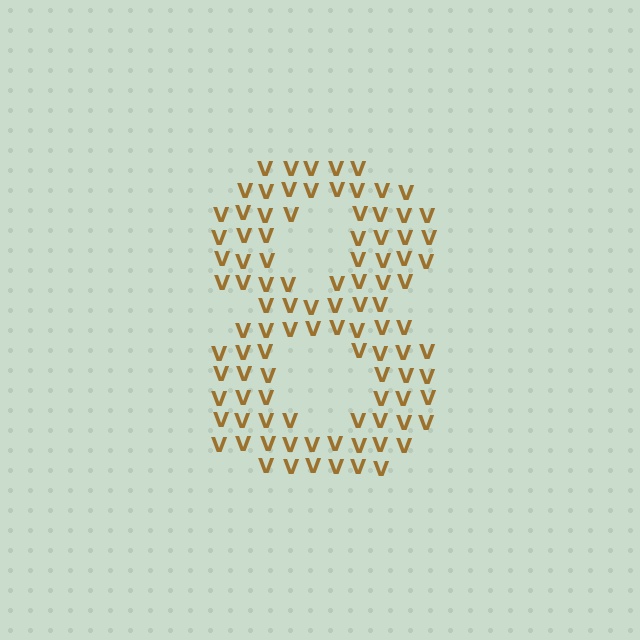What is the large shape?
The large shape is the digit 8.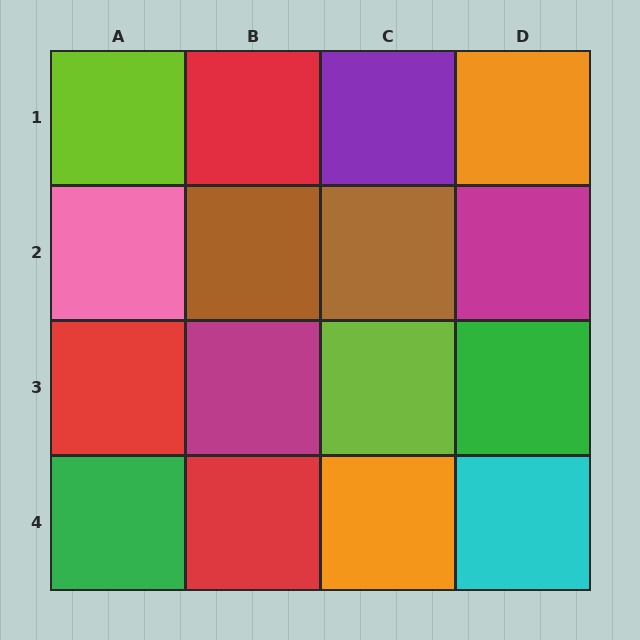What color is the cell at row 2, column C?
Brown.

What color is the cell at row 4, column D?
Cyan.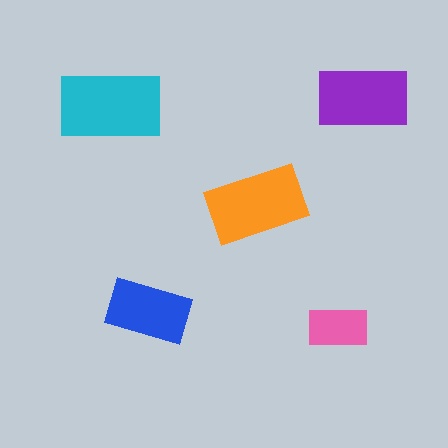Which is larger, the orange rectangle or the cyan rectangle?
The cyan one.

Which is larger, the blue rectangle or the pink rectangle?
The blue one.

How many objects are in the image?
There are 5 objects in the image.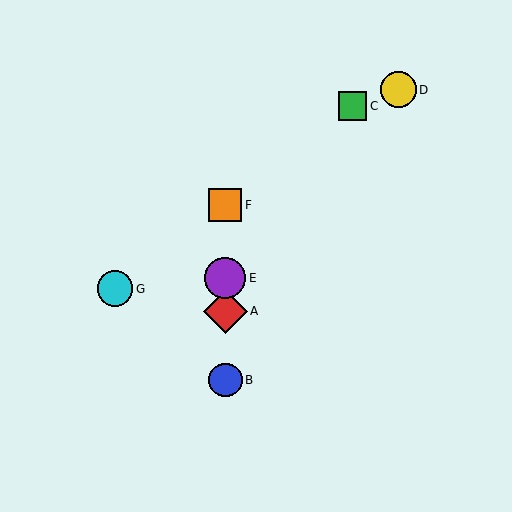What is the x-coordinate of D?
Object D is at x≈399.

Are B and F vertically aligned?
Yes, both are at x≈225.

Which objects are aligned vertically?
Objects A, B, E, F are aligned vertically.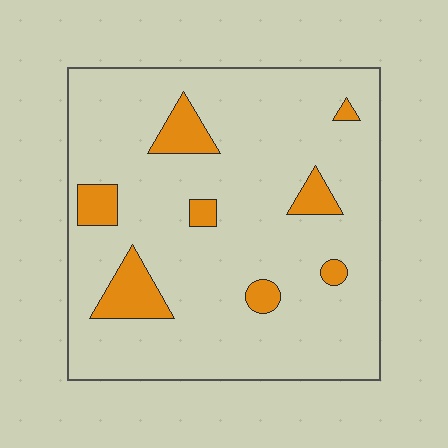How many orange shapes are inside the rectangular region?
8.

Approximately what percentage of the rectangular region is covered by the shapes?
Approximately 10%.